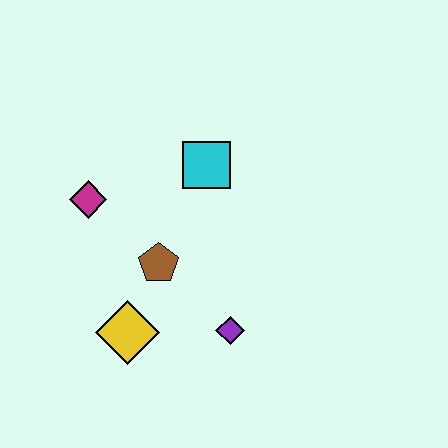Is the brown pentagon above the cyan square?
No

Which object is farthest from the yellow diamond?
The cyan square is farthest from the yellow diamond.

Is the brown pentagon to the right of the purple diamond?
No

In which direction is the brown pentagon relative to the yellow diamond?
The brown pentagon is above the yellow diamond.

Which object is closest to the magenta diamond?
The brown pentagon is closest to the magenta diamond.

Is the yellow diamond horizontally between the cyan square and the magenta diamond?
Yes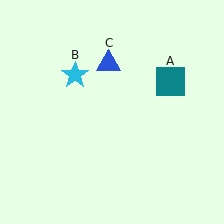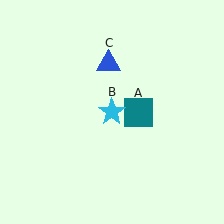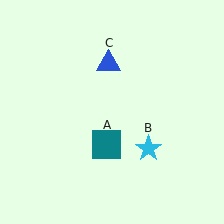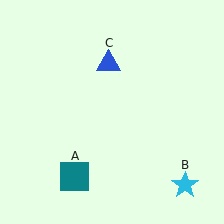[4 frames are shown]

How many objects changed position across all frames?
2 objects changed position: teal square (object A), cyan star (object B).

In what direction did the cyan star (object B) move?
The cyan star (object B) moved down and to the right.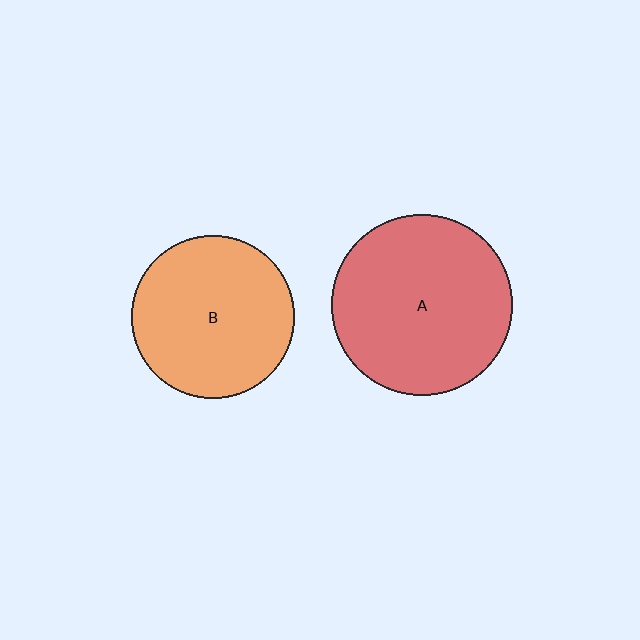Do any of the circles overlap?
No, none of the circles overlap.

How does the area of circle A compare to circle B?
Approximately 1.2 times.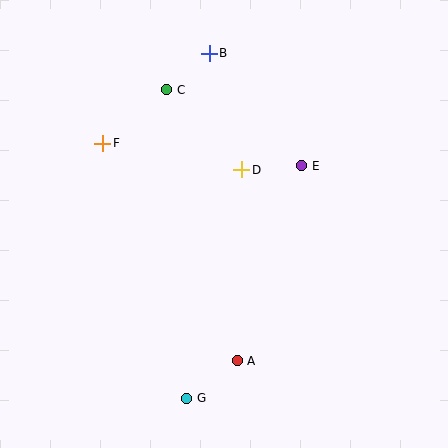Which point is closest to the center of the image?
Point D at (242, 170) is closest to the center.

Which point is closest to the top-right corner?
Point E is closest to the top-right corner.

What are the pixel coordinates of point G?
Point G is at (187, 398).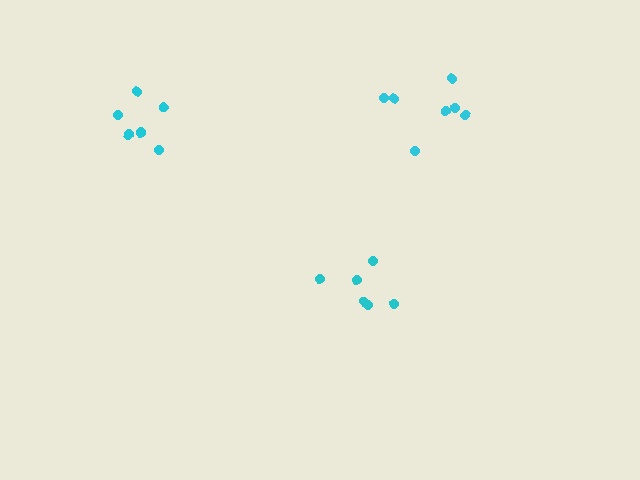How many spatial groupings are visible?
There are 3 spatial groupings.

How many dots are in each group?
Group 1: 6 dots, Group 2: 6 dots, Group 3: 7 dots (19 total).